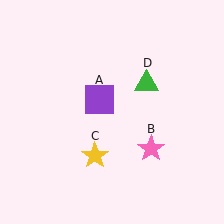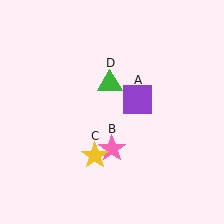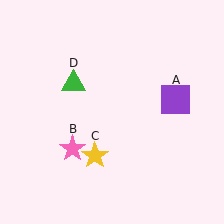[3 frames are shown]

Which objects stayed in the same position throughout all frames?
Yellow star (object C) remained stationary.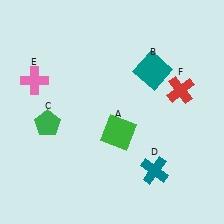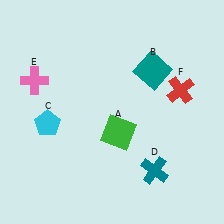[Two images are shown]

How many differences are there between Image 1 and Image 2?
There is 1 difference between the two images.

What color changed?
The pentagon (C) changed from green in Image 1 to cyan in Image 2.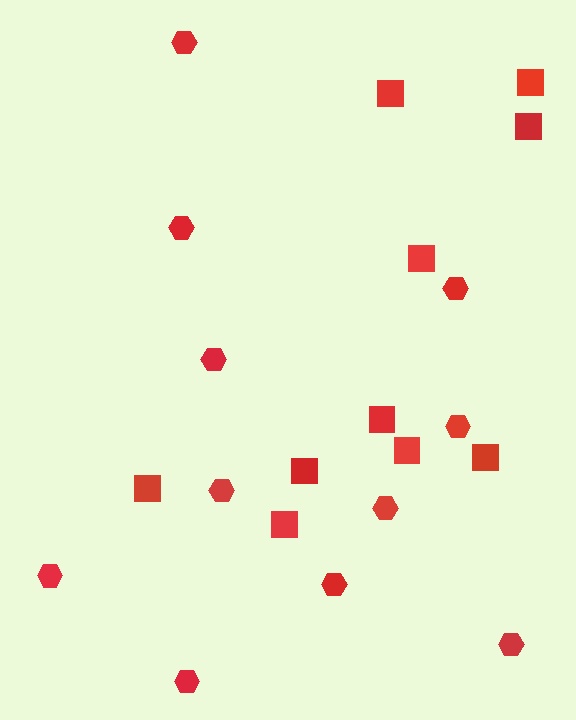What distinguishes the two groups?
There are 2 groups: one group of hexagons (11) and one group of squares (10).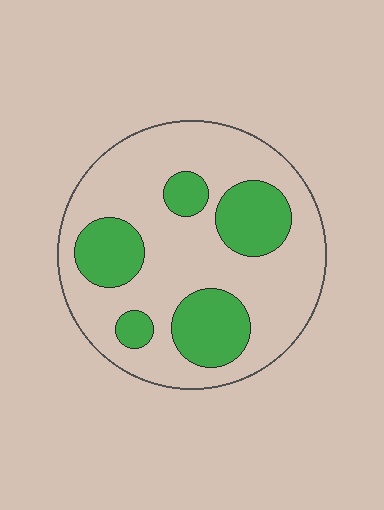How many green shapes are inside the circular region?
5.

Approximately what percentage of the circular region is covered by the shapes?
Approximately 30%.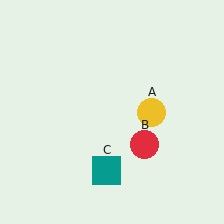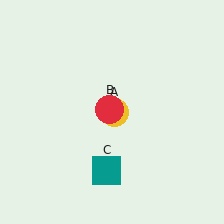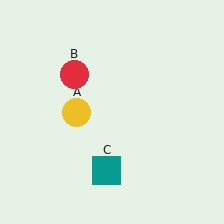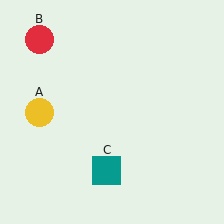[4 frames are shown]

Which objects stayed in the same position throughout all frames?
Teal square (object C) remained stationary.